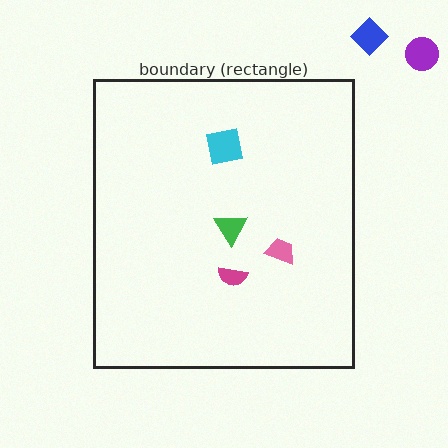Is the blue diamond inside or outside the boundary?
Outside.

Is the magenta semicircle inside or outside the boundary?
Inside.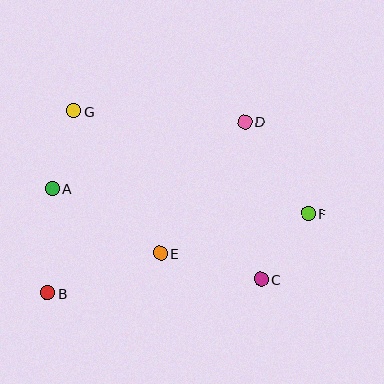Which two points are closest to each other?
Points A and G are closest to each other.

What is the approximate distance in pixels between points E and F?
The distance between E and F is approximately 154 pixels.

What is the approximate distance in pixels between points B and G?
The distance between B and G is approximately 184 pixels.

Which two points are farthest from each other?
Points B and F are farthest from each other.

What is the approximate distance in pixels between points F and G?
The distance between F and G is approximately 256 pixels.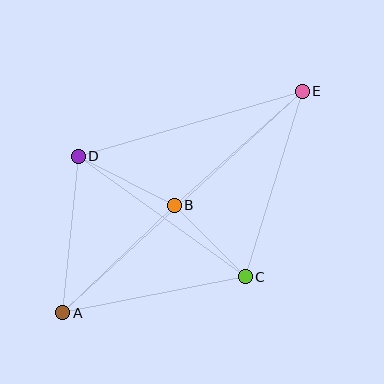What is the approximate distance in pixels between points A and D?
The distance between A and D is approximately 157 pixels.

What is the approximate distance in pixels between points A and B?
The distance between A and B is approximately 155 pixels.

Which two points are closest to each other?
Points B and C are closest to each other.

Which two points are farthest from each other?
Points A and E are farthest from each other.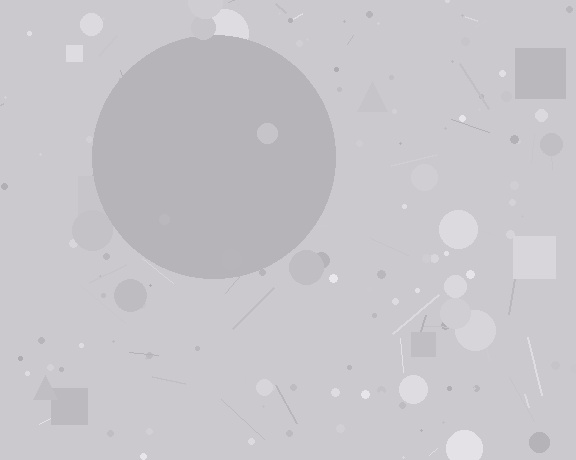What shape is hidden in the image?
A circle is hidden in the image.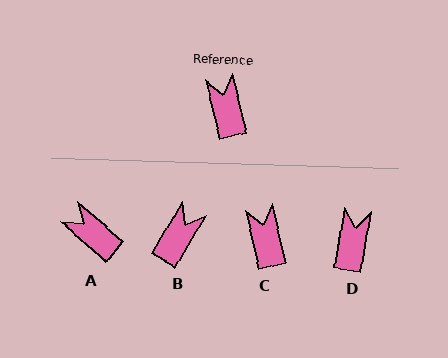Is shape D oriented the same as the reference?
No, it is off by about 23 degrees.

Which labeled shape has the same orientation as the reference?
C.